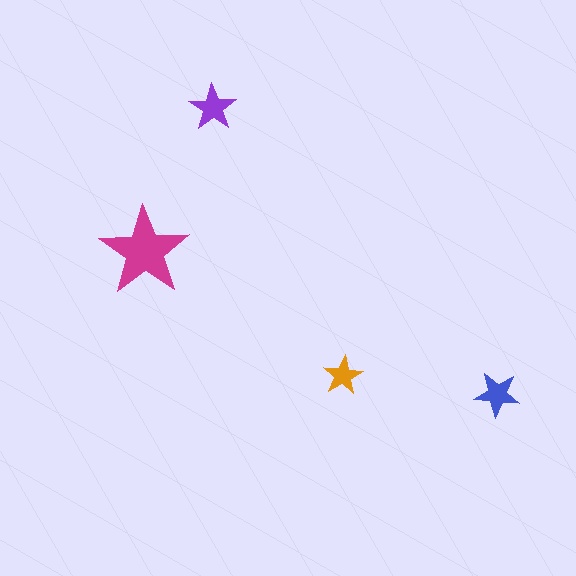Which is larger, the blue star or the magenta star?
The magenta one.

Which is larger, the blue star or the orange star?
The blue one.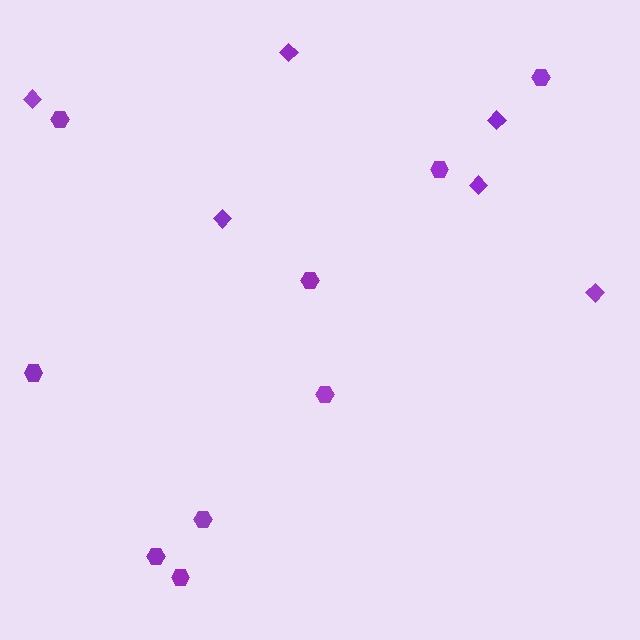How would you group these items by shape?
There are 2 groups: one group of hexagons (9) and one group of diamonds (6).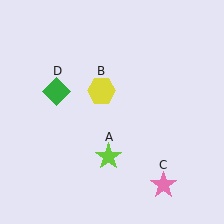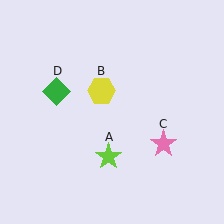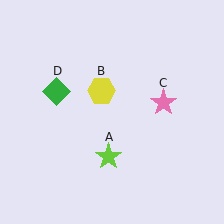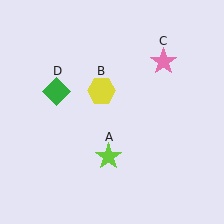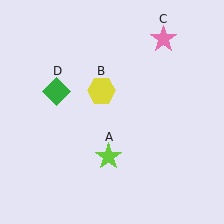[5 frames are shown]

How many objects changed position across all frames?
1 object changed position: pink star (object C).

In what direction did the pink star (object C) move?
The pink star (object C) moved up.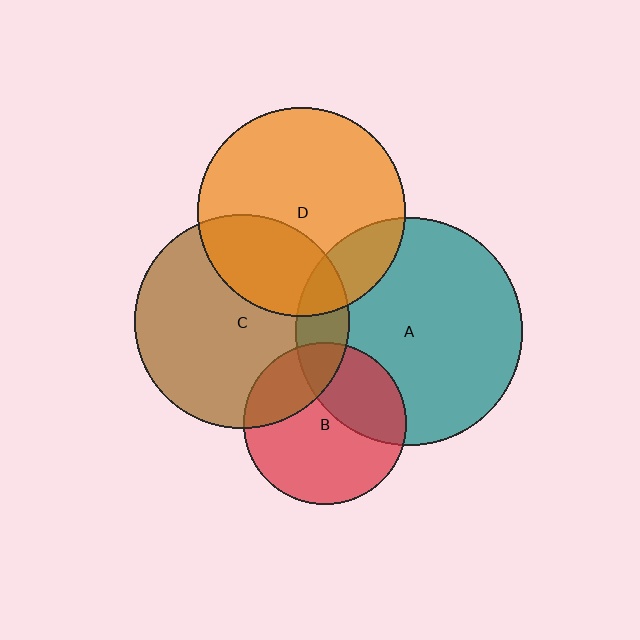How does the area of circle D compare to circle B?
Approximately 1.7 times.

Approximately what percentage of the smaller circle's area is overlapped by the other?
Approximately 15%.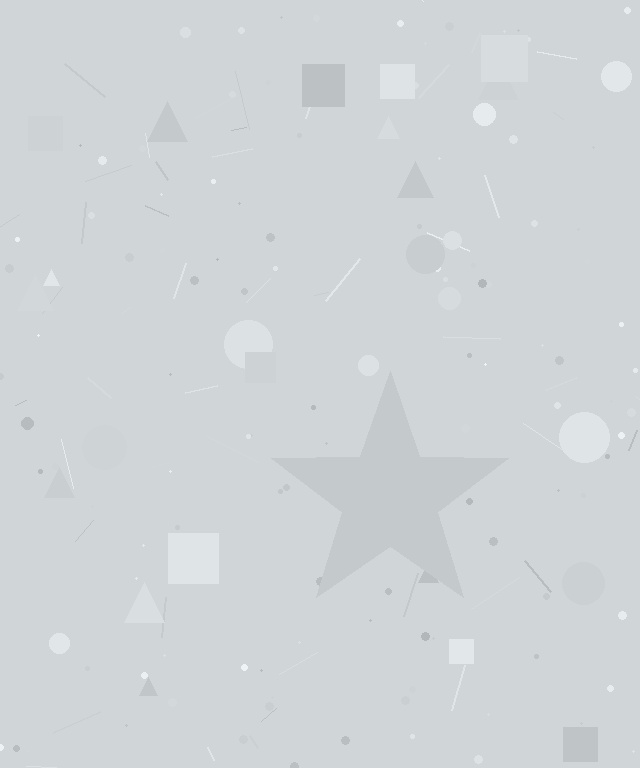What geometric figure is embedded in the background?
A star is embedded in the background.